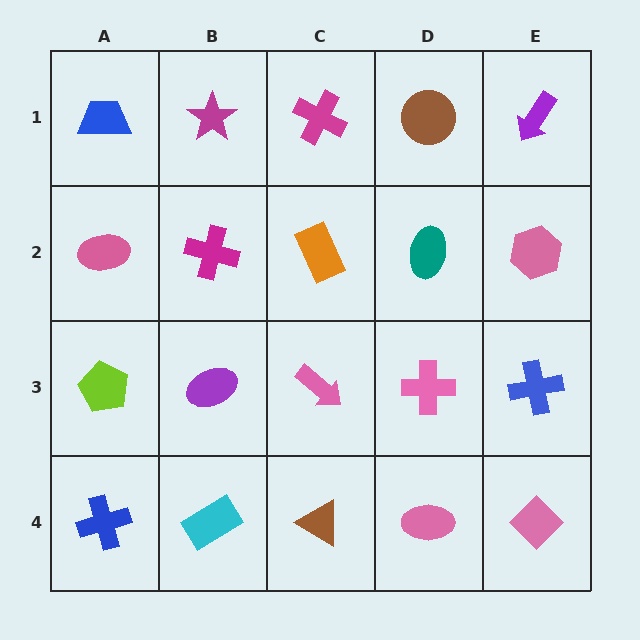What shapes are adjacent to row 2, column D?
A brown circle (row 1, column D), a pink cross (row 3, column D), an orange rectangle (row 2, column C), a pink hexagon (row 2, column E).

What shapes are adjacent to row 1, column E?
A pink hexagon (row 2, column E), a brown circle (row 1, column D).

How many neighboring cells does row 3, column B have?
4.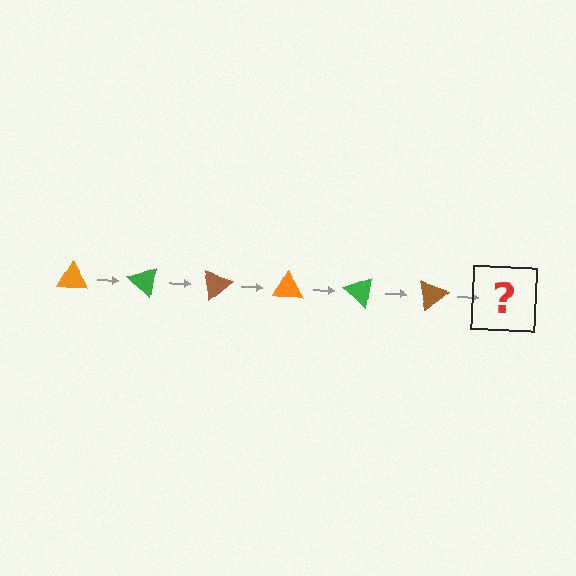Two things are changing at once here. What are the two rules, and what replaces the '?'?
The two rules are that it rotates 40 degrees each step and the color cycles through orange, green, and brown. The '?' should be an orange triangle, rotated 240 degrees from the start.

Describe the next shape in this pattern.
It should be an orange triangle, rotated 240 degrees from the start.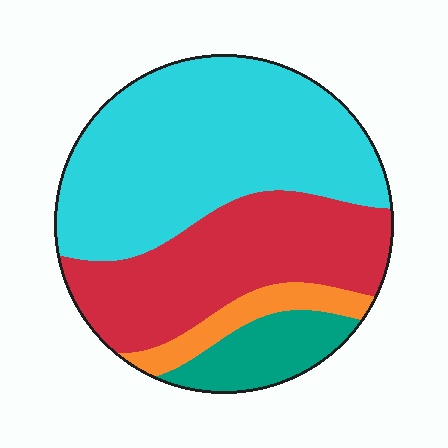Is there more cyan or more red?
Cyan.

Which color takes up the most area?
Cyan, at roughly 50%.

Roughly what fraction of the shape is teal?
Teal takes up about one tenth (1/10) of the shape.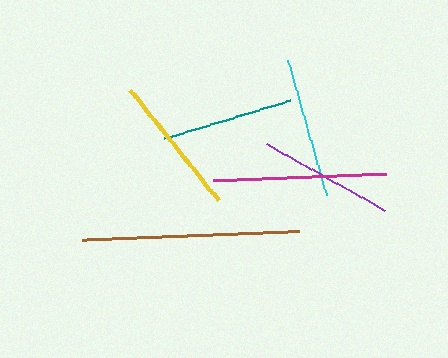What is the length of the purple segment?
The purple segment is approximately 136 pixels long.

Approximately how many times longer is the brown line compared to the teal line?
The brown line is approximately 1.7 times the length of the teal line.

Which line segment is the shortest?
The teal line is the shortest at approximately 131 pixels.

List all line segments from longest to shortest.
From longest to shortest: brown, magenta, yellow, cyan, purple, teal.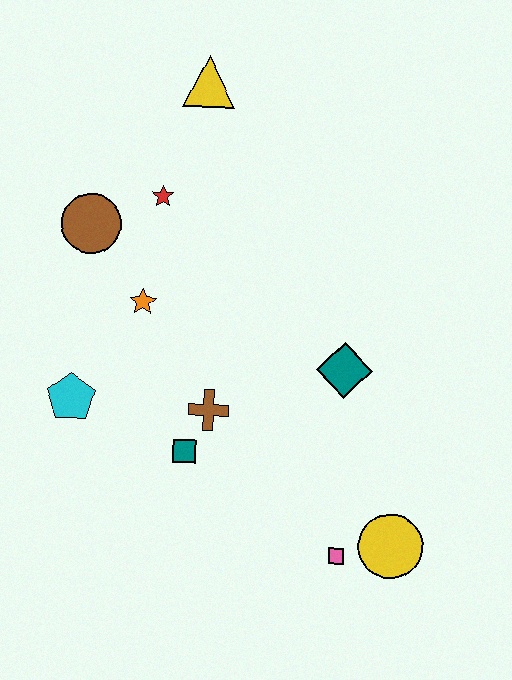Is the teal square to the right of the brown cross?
No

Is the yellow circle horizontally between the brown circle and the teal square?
No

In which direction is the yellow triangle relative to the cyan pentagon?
The yellow triangle is above the cyan pentagon.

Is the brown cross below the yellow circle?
No